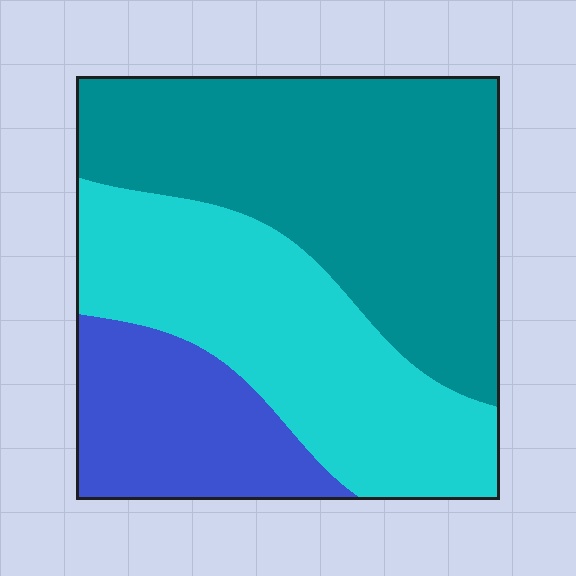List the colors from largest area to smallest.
From largest to smallest: teal, cyan, blue.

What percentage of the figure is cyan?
Cyan covers about 35% of the figure.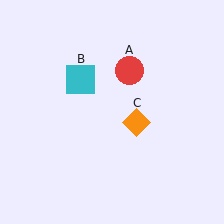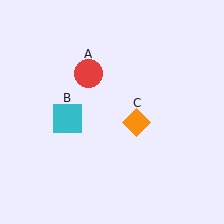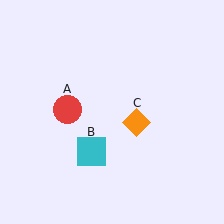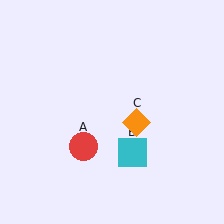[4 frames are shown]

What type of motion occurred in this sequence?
The red circle (object A), cyan square (object B) rotated counterclockwise around the center of the scene.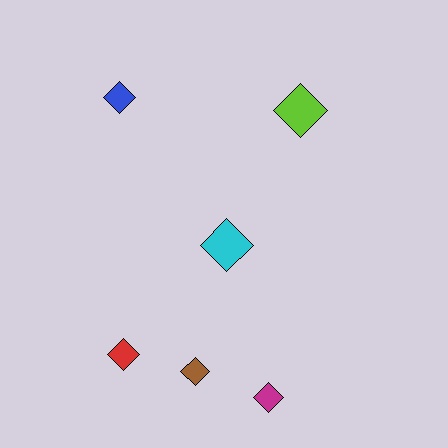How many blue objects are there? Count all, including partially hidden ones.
There is 1 blue object.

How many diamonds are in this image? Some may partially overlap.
There are 6 diamonds.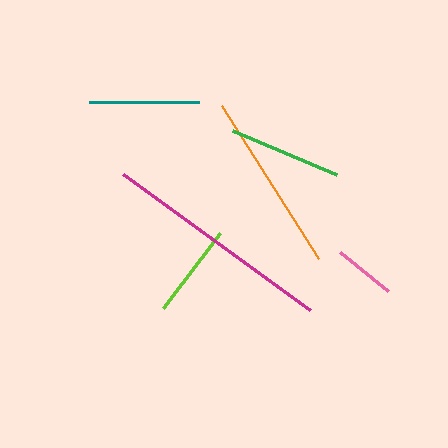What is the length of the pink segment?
The pink segment is approximately 63 pixels long.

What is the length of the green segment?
The green segment is approximately 113 pixels long.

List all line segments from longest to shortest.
From longest to shortest: magenta, orange, green, teal, lime, pink.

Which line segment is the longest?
The magenta line is the longest at approximately 231 pixels.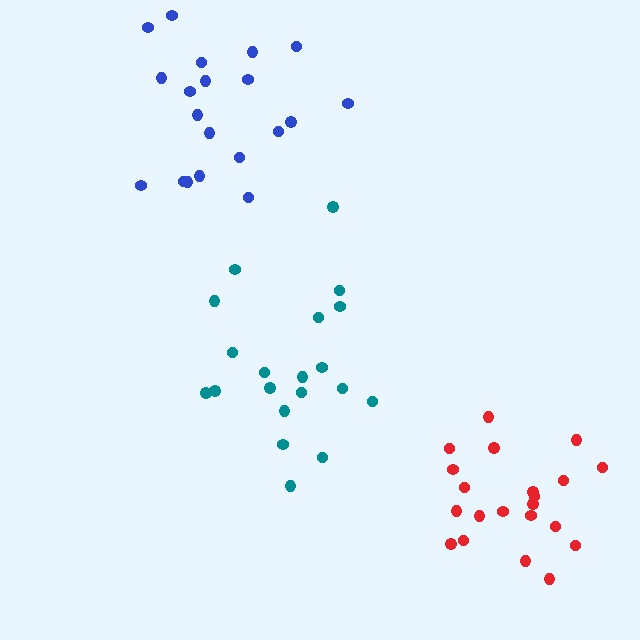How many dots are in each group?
Group 1: 20 dots, Group 2: 21 dots, Group 3: 20 dots (61 total).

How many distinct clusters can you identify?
There are 3 distinct clusters.